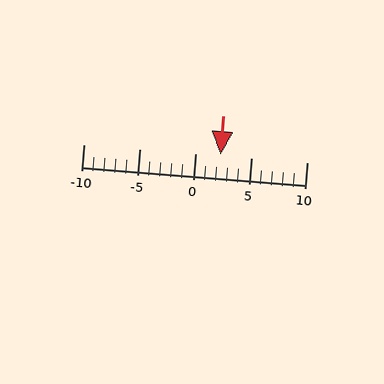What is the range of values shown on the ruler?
The ruler shows values from -10 to 10.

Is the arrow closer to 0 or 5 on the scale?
The arrow is closer to 0.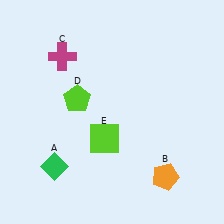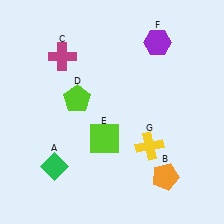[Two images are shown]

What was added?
A purple hexagon (F), a yellow cross (G) were added in Image 2.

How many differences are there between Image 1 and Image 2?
There are 2 differences between the two images.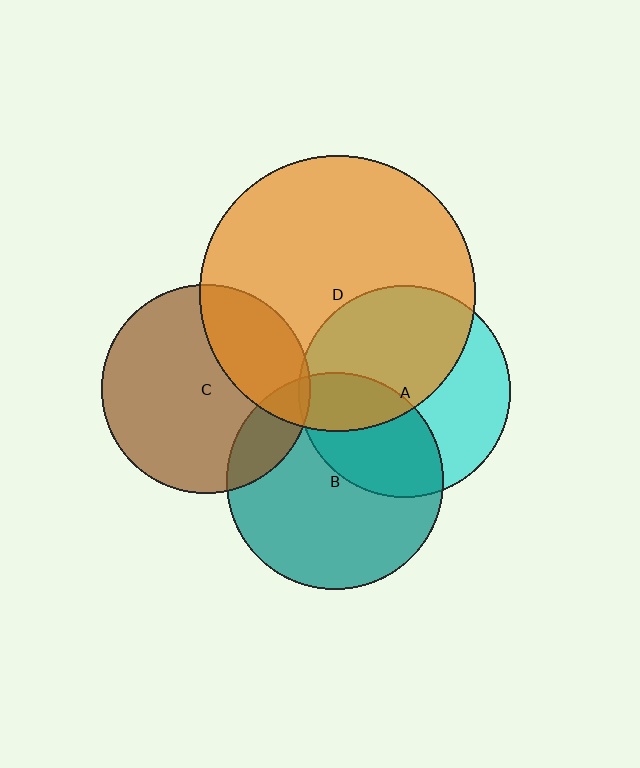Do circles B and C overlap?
Yes.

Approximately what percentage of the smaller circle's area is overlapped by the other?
Approximately 15%.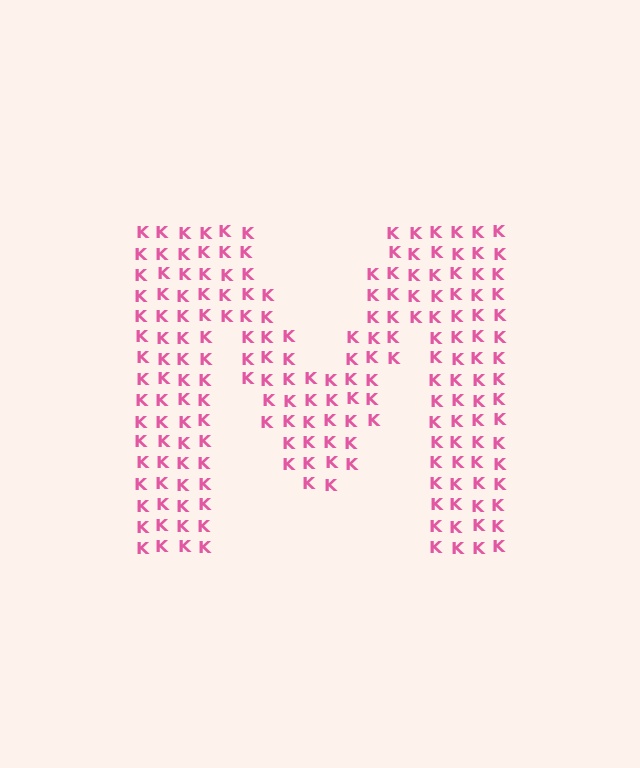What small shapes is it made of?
It is made of small letter K's.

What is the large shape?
The large shape is the letter M.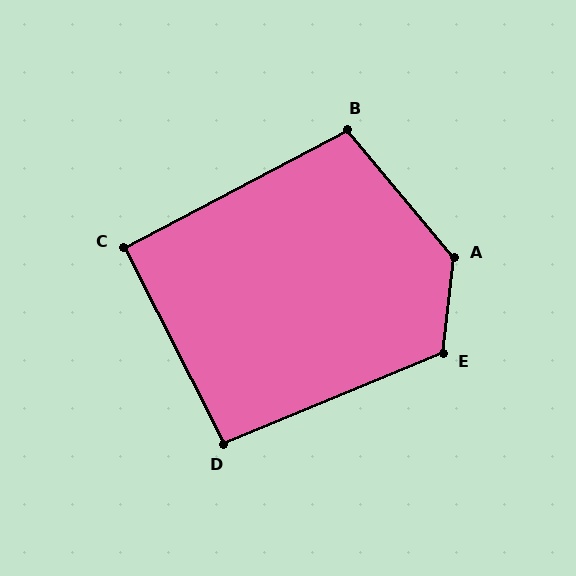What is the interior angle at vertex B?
Approximately 102 degrees (obtuse).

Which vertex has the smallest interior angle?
C, at approximately 91 degrees.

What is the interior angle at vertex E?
Approximately 119 degrees (obtuse).